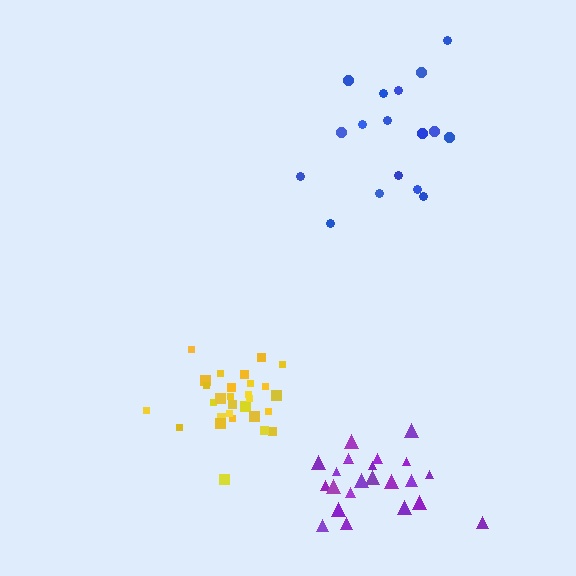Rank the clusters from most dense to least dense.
yellow, purple, blue.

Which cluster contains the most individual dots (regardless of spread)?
Yellow (29).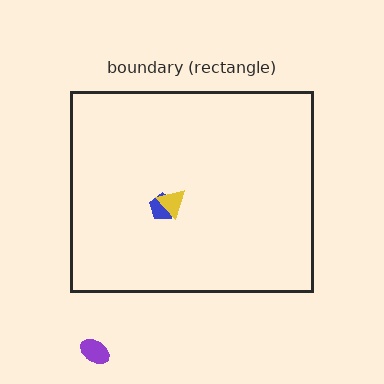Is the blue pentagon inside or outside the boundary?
Inside.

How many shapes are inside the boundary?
2 inside, 1 outside.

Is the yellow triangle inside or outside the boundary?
Inside.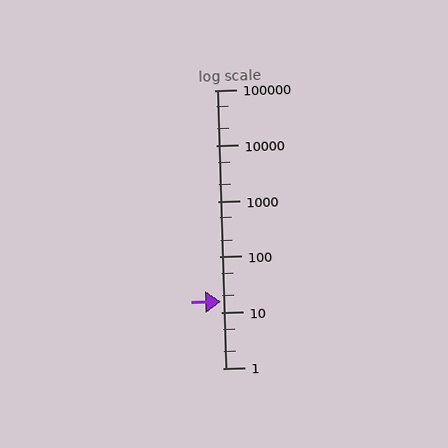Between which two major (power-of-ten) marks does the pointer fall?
The pointer is between 10 and 100.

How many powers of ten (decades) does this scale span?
The scale spans 5 decades, from 1 to 100000.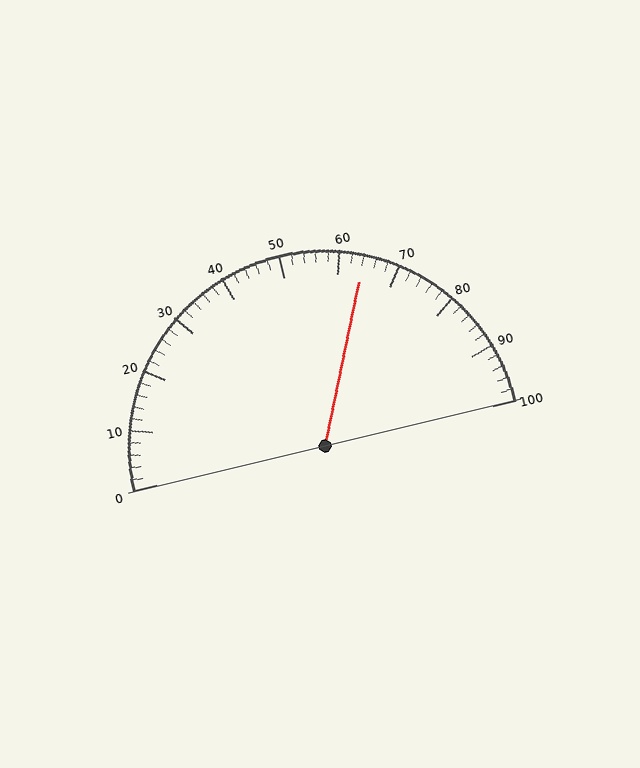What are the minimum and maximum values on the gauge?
The gauge ranges from 0 to 100.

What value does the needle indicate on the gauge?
The needle indicates approximately 64.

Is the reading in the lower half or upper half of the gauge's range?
The reading is in the upper half of the range (0 to 100).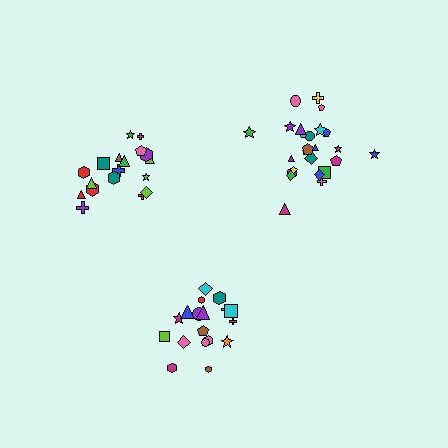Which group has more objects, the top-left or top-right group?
The top-right group.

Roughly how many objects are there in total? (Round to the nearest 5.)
Roughly 60 objects in total.